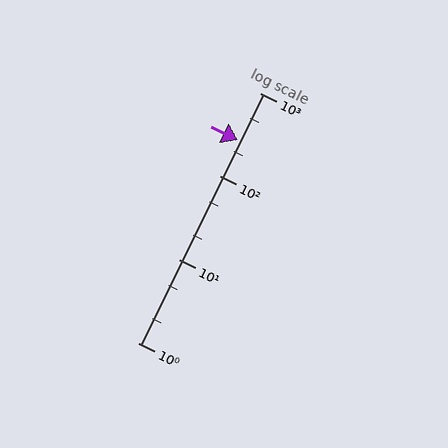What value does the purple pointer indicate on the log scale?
The pointer indicates approximately 270.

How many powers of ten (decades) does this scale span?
The scale spans 3 decades, from 1 to 1000.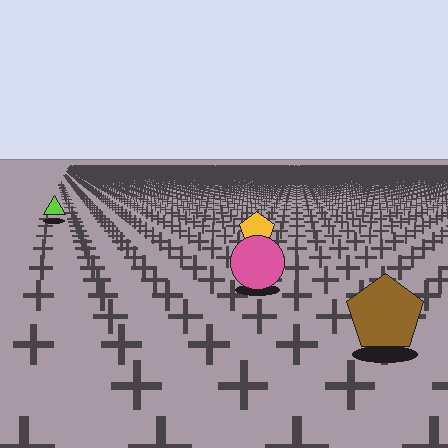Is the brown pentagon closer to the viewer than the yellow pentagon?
Yes. The brown pentagon is closer — you can tell from the texture gradient: the ground texture is coarser near it.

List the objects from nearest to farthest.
From nearest to farthest: the brown pentagon, the pink circle, the yellow pentagon, the lime triangle.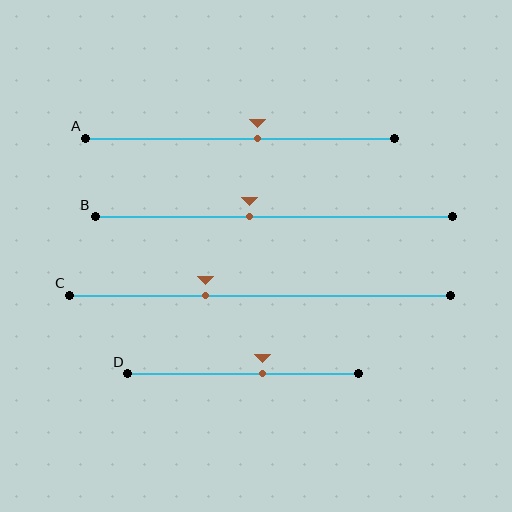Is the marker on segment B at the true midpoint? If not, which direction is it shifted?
No, the marker on segment B is shifted to the left by about 7% of the segment length.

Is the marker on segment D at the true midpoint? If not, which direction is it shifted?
No, the marker on segment D is shifted to the right by about 8% of the segment length.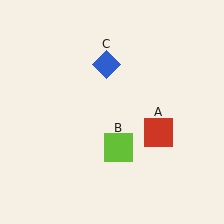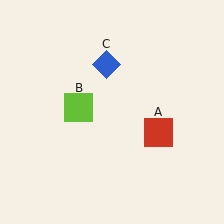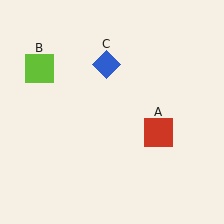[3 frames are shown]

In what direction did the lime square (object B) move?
The lime square (object B) moved up and to the left.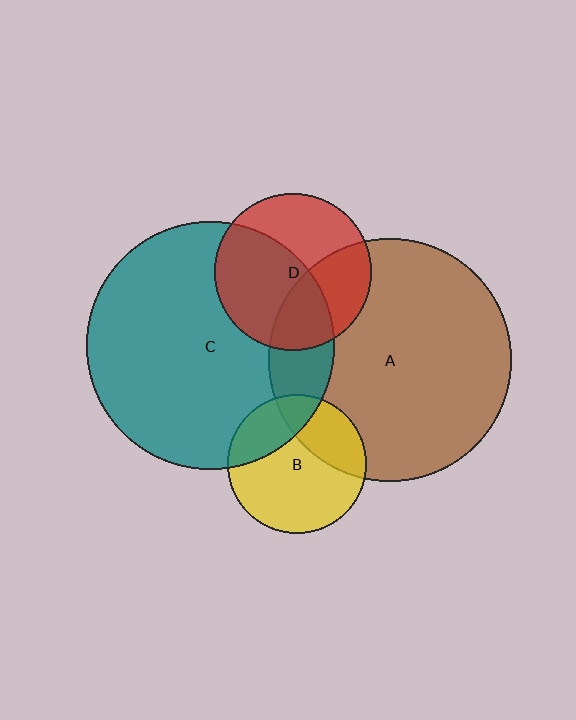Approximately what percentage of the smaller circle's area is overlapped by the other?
Approximately 30%.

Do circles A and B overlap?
Yes.